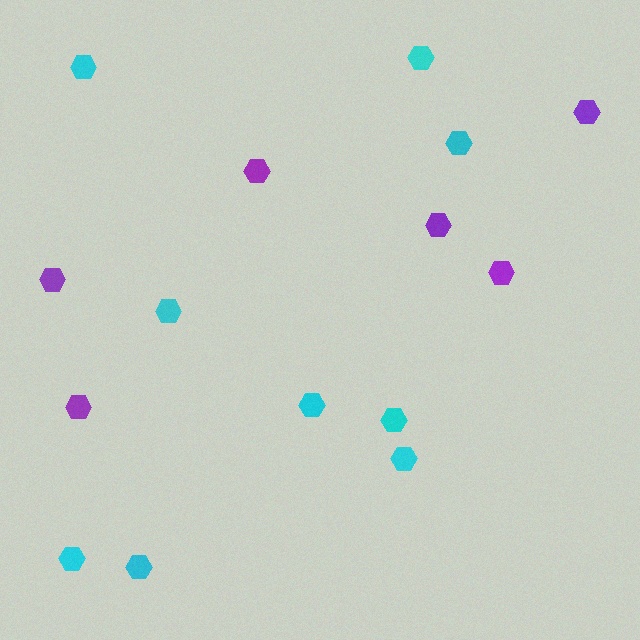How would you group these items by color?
There are 2 groups: one group of cyan hexagons (9) and one group of purple hexagons (6).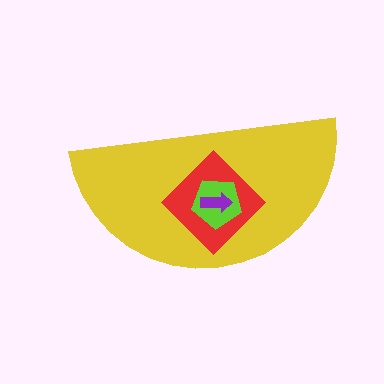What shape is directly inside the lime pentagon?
The purple arrow.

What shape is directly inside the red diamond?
The lime pentagon.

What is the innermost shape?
The purple arrow.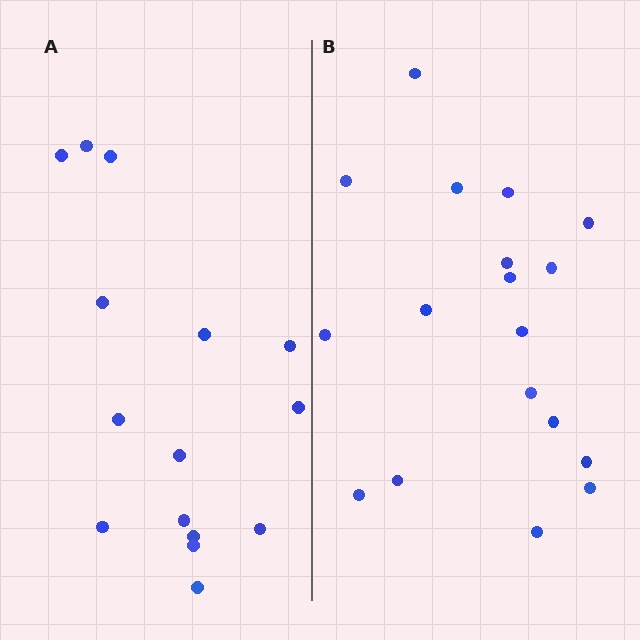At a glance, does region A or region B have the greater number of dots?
Region B (the right region) has more dots.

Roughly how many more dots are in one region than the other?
Region B has just a few more — roughly 2 or 3 more dots than region A.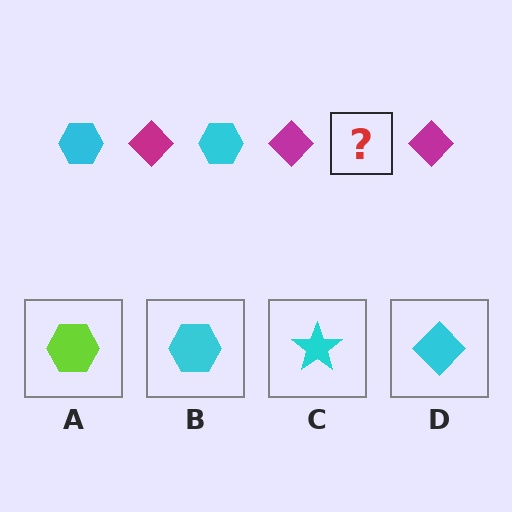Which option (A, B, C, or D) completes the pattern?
B.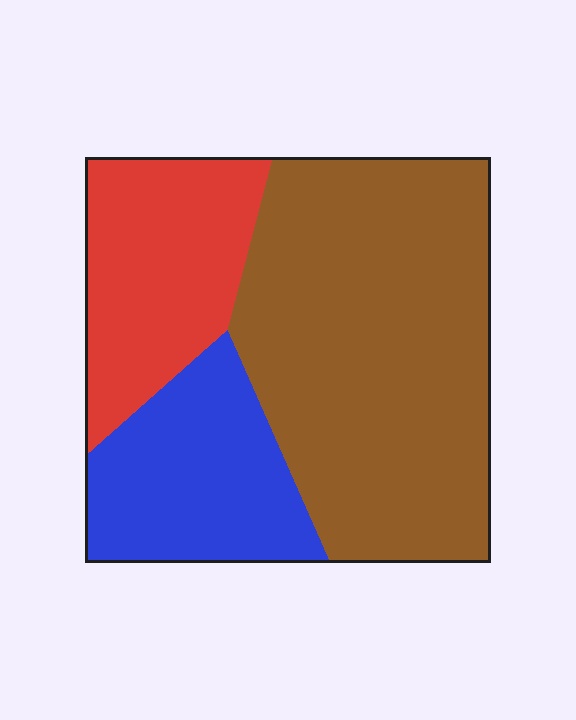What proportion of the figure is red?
Red covers roughly 25% of the figure.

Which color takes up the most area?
Brown, at roughly 55%.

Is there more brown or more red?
Brown.